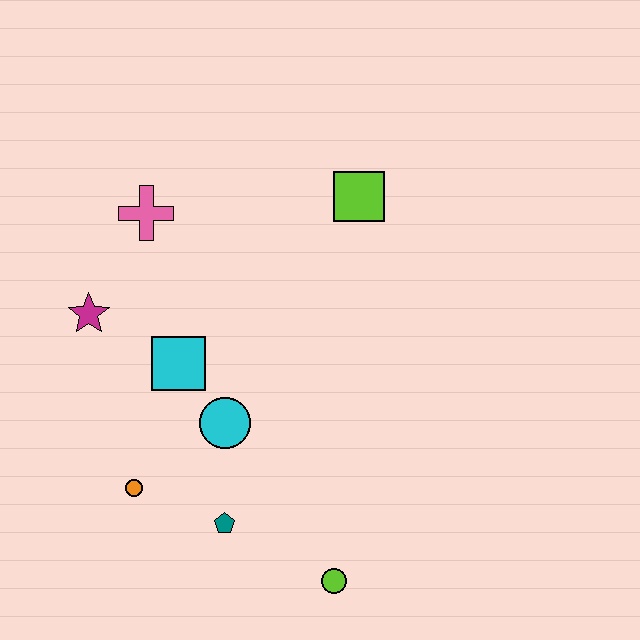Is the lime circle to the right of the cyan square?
Yes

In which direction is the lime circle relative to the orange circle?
The lime circle is to the right of the orange circle.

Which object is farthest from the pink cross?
The lime circle is farthest from the pink cross.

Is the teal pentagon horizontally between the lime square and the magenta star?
Yes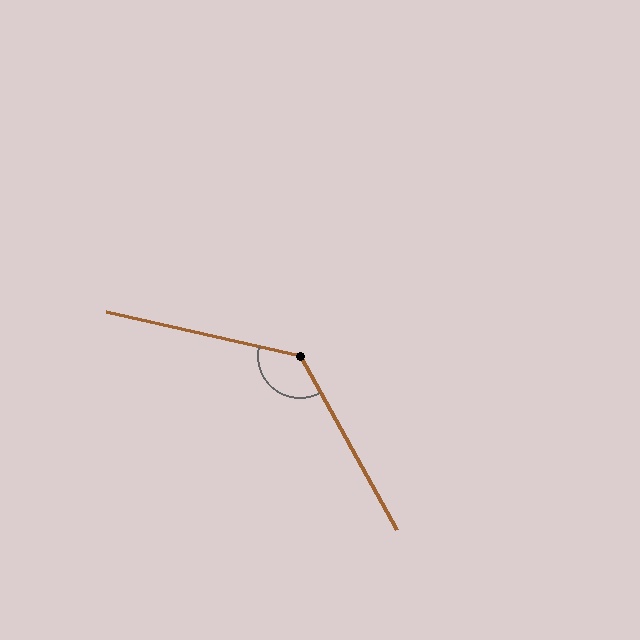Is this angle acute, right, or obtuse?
It is obtuse.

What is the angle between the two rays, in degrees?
Approximately 132 degrees.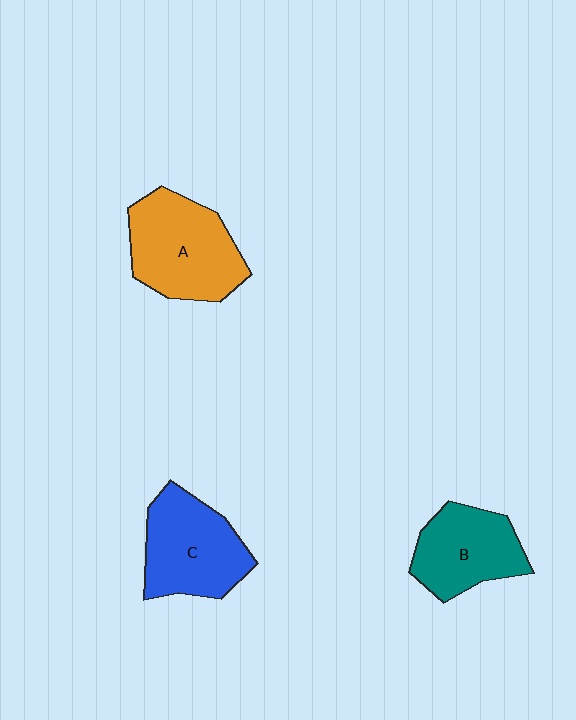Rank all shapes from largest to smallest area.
From largest to smallest: A (orange), C (blue), B (teal).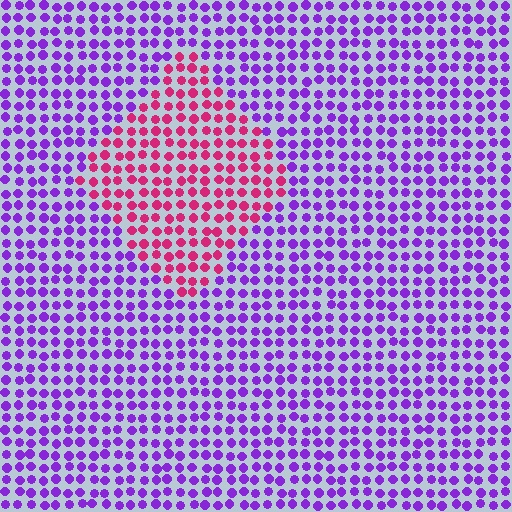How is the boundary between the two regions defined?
The boundary is defined purely by a slight shift in hue (about 58 degrees). Spacing, size, and orientation are identical on both sides.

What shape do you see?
I see a diamond.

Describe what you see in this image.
The image is filled with small purple elements in a uniform arrangement. A diamond-shaped region is visible where the elements are tinted to a slightly different hue, forming a subtle color boundary.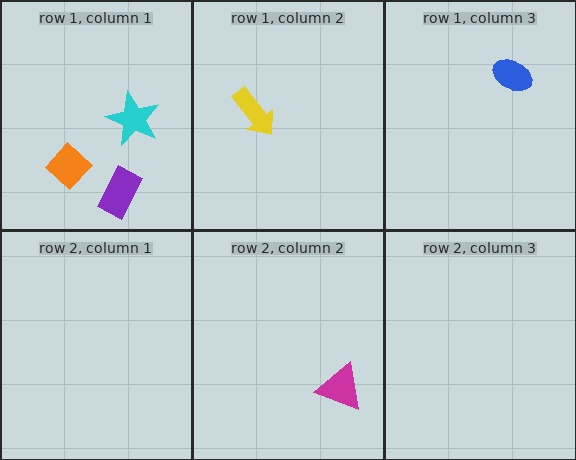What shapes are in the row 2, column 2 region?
The magenta triangle.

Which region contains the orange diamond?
The row 1, column 1 region.